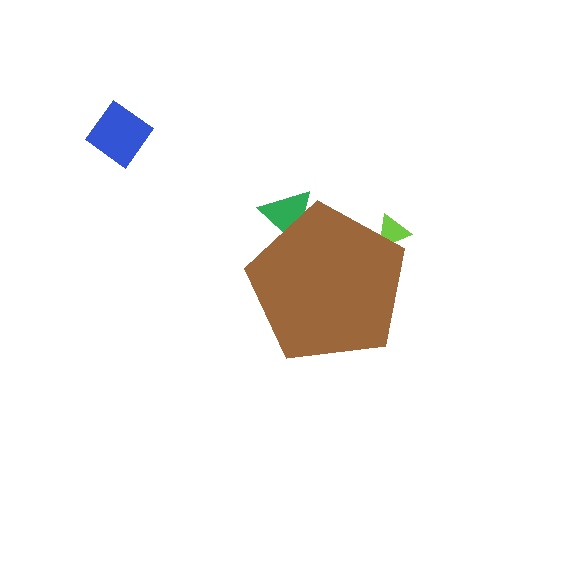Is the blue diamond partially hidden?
No, the blue diamond is fully visible.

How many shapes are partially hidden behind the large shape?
2 shapes are partially hidden.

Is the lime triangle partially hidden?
Yes, the lime triangle is partially hidden behind the brown pentagon.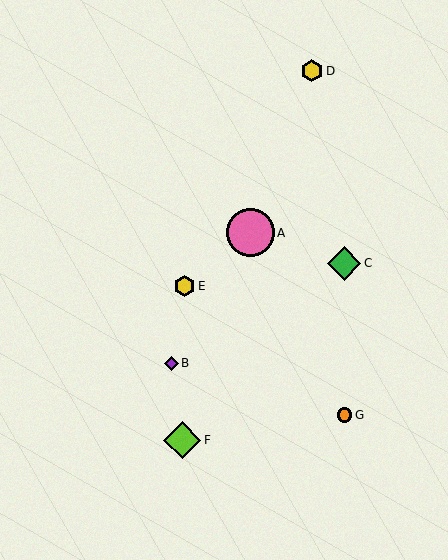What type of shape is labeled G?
Shape G is an orange circle.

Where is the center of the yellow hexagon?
The center of the yellow hexagon is at (184, 286).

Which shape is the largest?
The pink circle (labeled A) is the largest.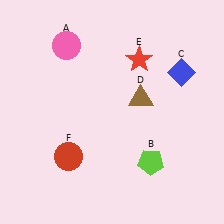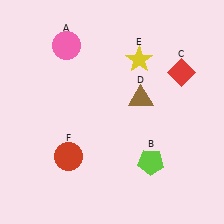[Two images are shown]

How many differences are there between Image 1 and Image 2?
There are 2 differences between the two images.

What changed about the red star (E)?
In Image 1, E is red. In Image 2, it changed to yellow.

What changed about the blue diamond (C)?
In Image 1, C is blue. In Image 2, it changed to red.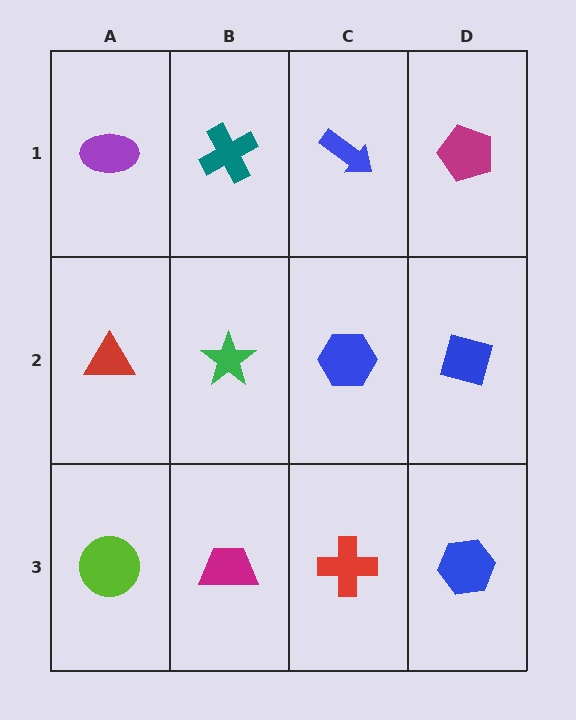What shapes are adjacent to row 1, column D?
A blue square (row 2, column D), a blue arrow (row 1, column C).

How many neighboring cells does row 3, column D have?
2.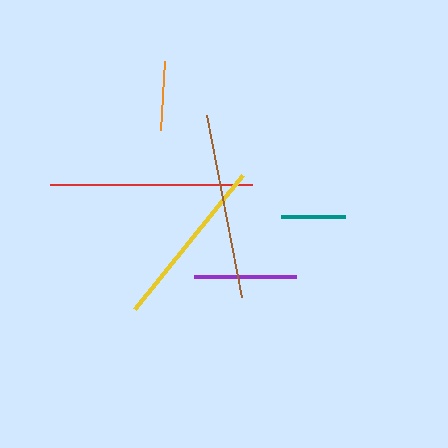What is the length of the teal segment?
The teal segment is approximately 64 pixels long.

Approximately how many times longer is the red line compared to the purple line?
The red line is approximately 2.0 times the length of the purple line.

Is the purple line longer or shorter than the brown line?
The brown line is longer than the purple line.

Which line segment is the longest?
The red line is the longest at approximately 202 pixels.